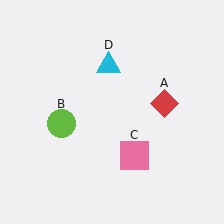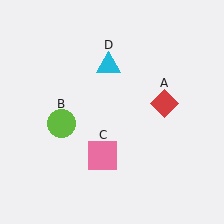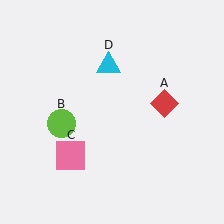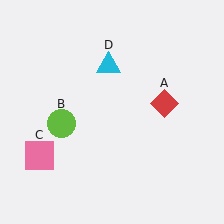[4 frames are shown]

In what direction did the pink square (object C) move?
The pink square (object C) moved left.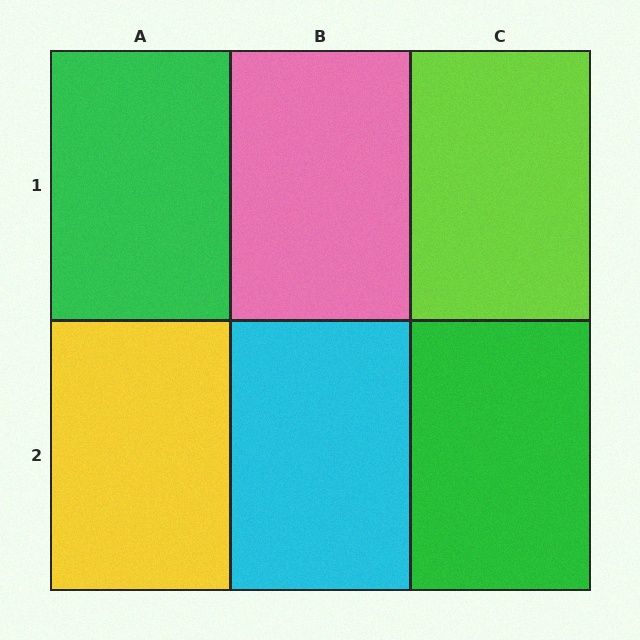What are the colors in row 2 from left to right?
Yellow, cyan, green.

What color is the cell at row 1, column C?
Lime.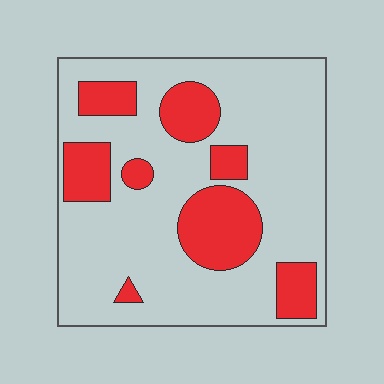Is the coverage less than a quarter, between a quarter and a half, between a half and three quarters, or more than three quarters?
Between a quarter and a half.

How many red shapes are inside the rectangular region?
8.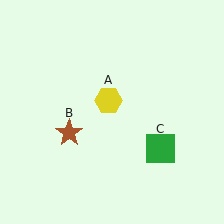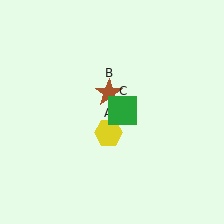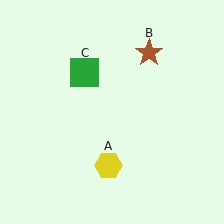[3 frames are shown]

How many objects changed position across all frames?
3 objects changed position: yellow hexagon (object A), brown star (object B), green square (object C).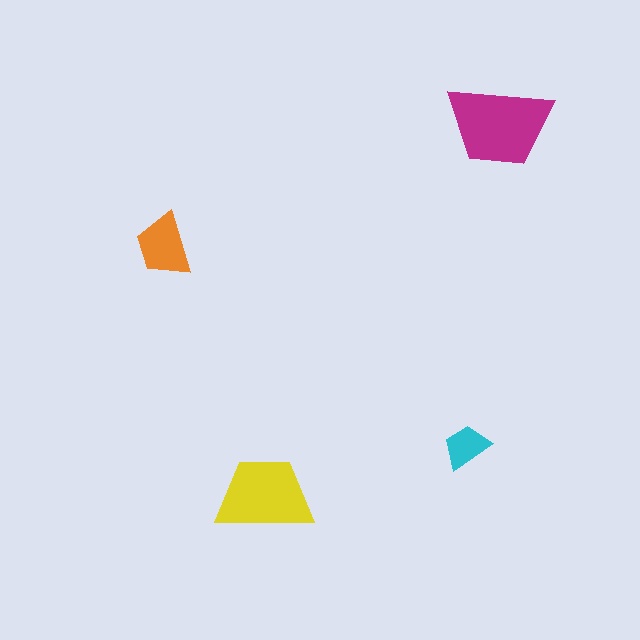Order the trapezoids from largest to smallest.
the magenta one, the yellow one, the orange one, the cyan one.